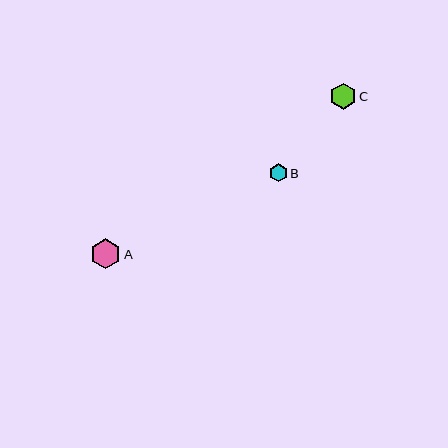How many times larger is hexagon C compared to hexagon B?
Hexagon C is approximately 1.4 times the size of hexagon B.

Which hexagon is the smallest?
Hexagon B is the smallest with a size of approximately 18 pixels.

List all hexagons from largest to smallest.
From largest to smallest: A, C, B.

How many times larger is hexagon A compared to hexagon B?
Hexagon A is approximately 1.7 times the size of hexagon B.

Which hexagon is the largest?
Hexagon A is the largest with a size of approximately 30 pixels.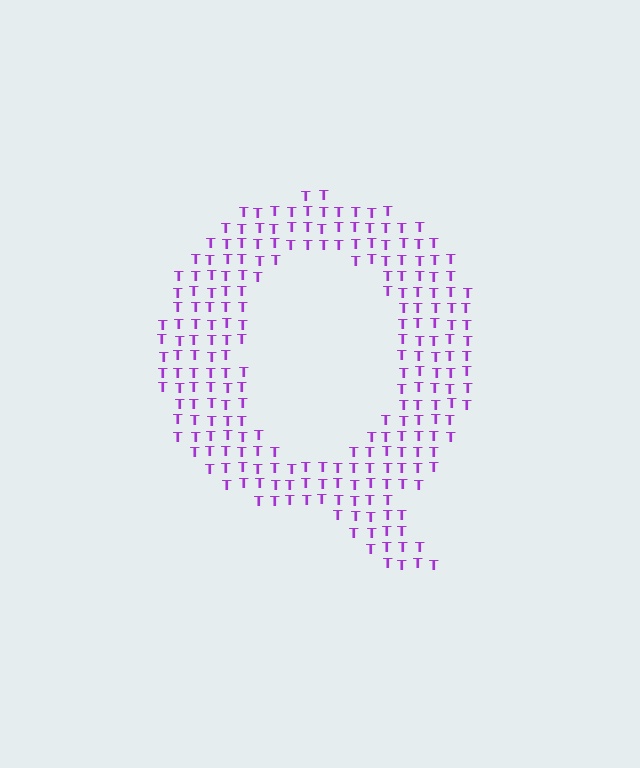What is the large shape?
The large shape is the letter Q.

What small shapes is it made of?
It is made of small letter T's.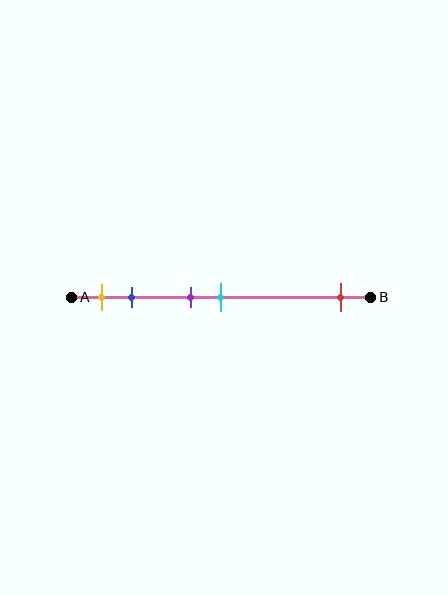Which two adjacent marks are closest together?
The purple and cyan marks are the closest adjacent pair.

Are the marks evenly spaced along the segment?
No, the marks are not evenly spaced.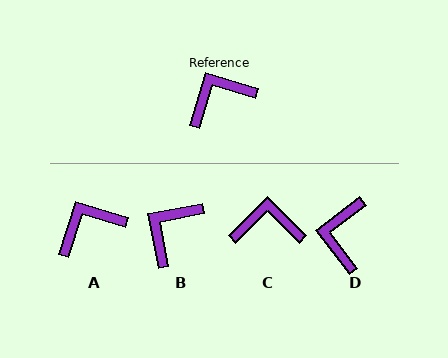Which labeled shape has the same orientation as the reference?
A.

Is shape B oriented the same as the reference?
No, it is off by about 28 degrees.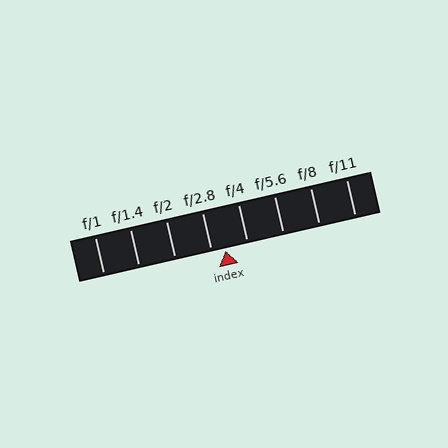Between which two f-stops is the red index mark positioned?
The index mark is between f/2.8 and f/4.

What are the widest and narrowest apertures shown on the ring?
The widest aperture shown is f/1 and the narrowest is f/11.